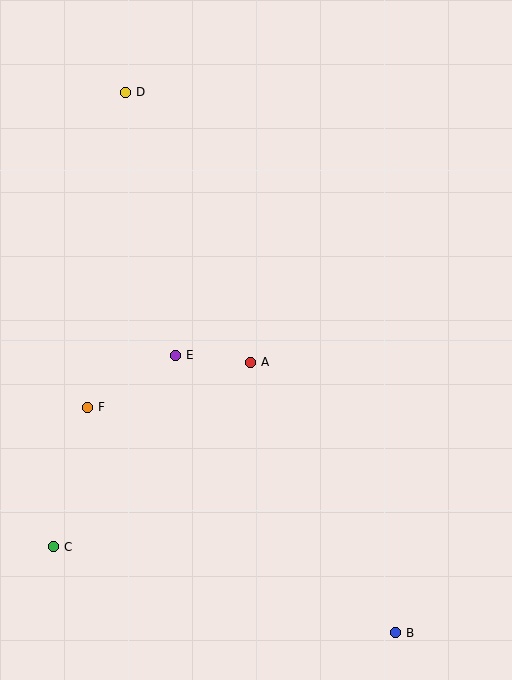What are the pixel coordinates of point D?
Point D is at (126, 92).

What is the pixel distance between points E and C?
The distance between E and C is 227 pixels.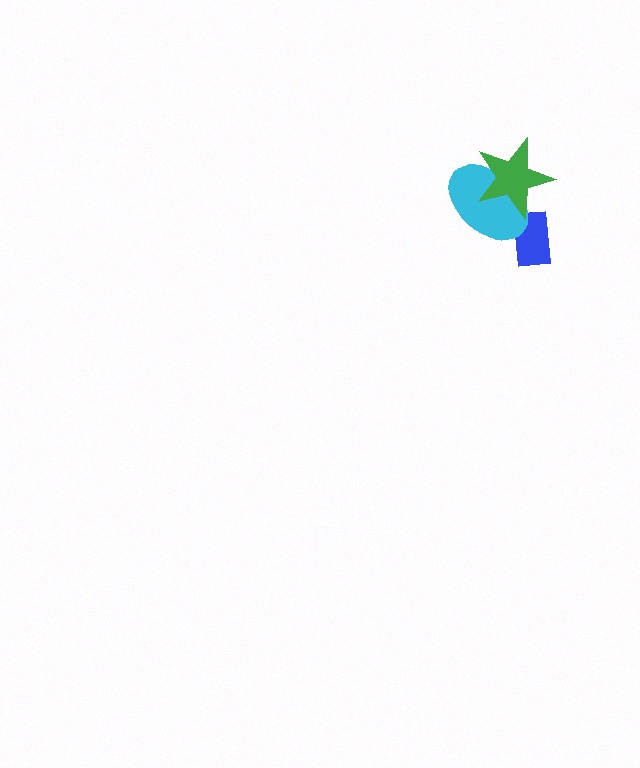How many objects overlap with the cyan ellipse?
2 objects overlap with the cyan ellipse.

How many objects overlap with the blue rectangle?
1 object overlaps with the blue rectangle.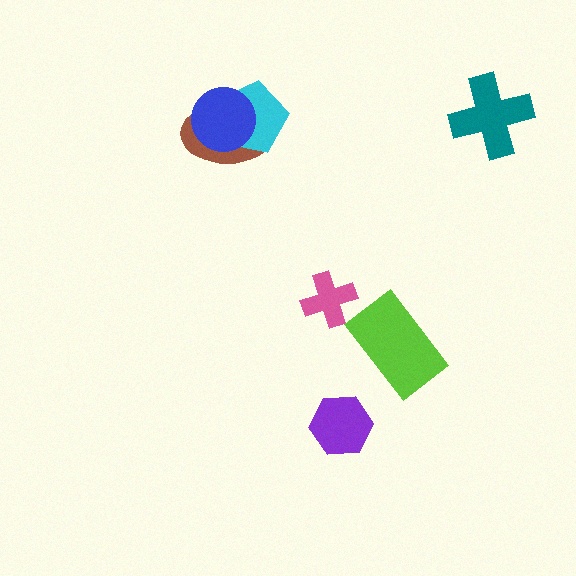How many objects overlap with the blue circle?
2 objects overlap with the blue circle.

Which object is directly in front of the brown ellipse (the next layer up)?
The cyan pentagon is directly in front of the brown ellipse.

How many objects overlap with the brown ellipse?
2 objects overlap with the brown ellipse.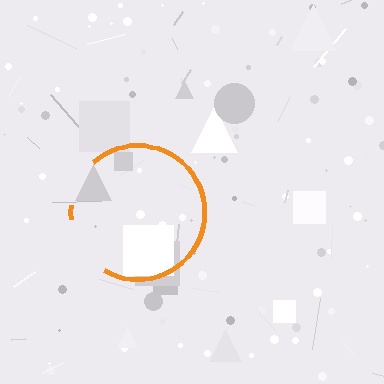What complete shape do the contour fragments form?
The contour fragments form a circle.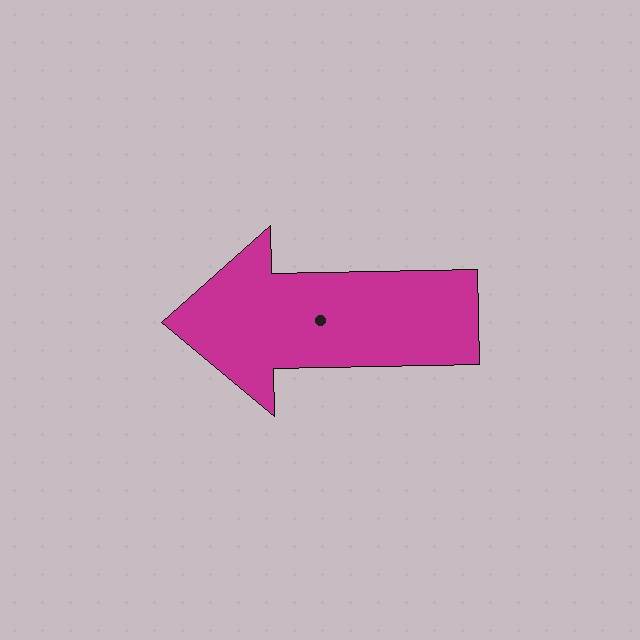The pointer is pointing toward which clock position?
Roughly 9 o'clock.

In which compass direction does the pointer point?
West.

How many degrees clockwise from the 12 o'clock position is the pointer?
Approximately 269 degrees.